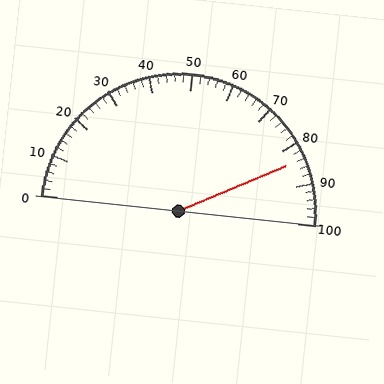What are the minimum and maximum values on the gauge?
The gauge ranges from 0 to 100.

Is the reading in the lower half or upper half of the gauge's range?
The reading is in the upper half of the range (0 to 100).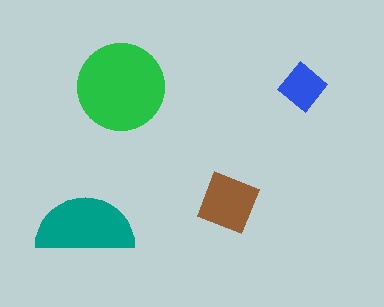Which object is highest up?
The blue diamond is topmost.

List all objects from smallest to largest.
The blue diamond, the brown square, the teal semicircle, the green circle.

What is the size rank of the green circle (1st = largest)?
1st.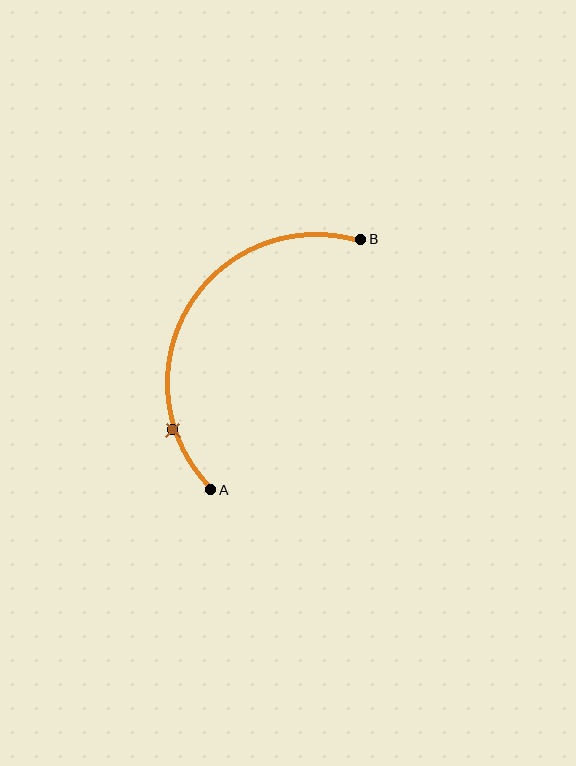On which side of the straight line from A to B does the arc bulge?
The arc bulges to the left of the straight line connecting A and B.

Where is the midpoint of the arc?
The arc midpoint is the point on the curve farthest from the straight line joining A and B. It sits to the left of that line.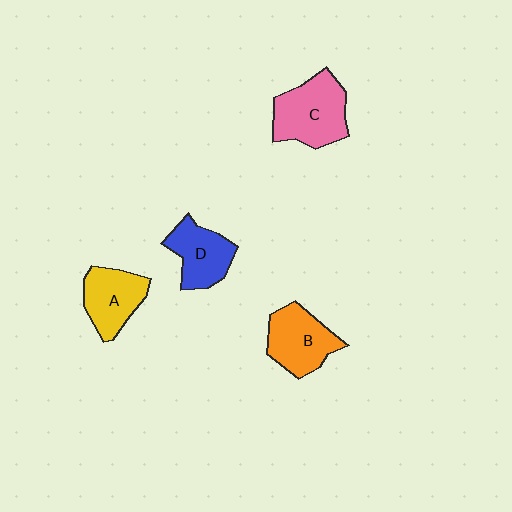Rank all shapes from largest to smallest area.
From largest to smallest: C (pink), B (orange), A (yellow), D (blue).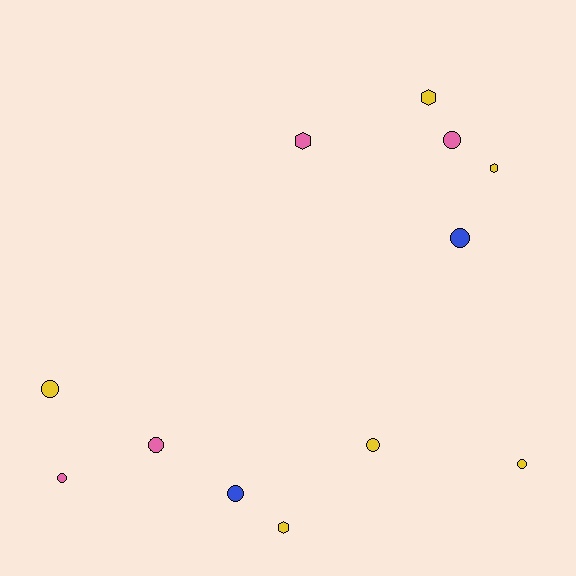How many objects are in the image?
There are 12 objects.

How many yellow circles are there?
There are 3 yellow circles.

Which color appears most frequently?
Yellow, with 6 objects.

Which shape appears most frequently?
Circle, with 8 objects.